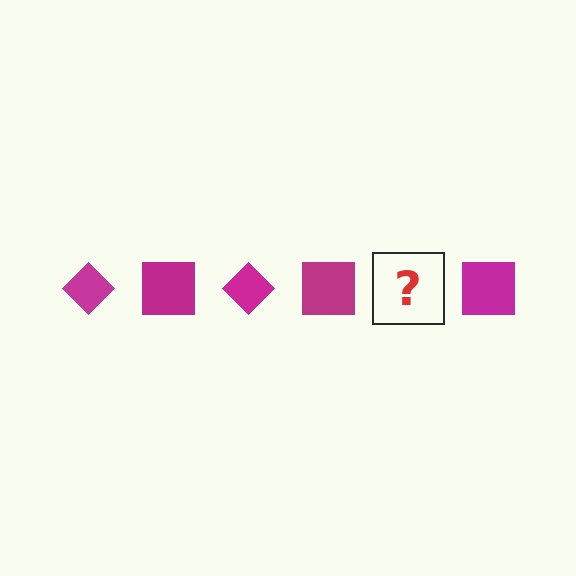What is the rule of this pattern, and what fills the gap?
The rule is that the pattern cycles through diamond, square shapes in magenta. The gap should be filled with a magenta diamond.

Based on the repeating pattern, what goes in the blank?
The blank should be a magenta diamond.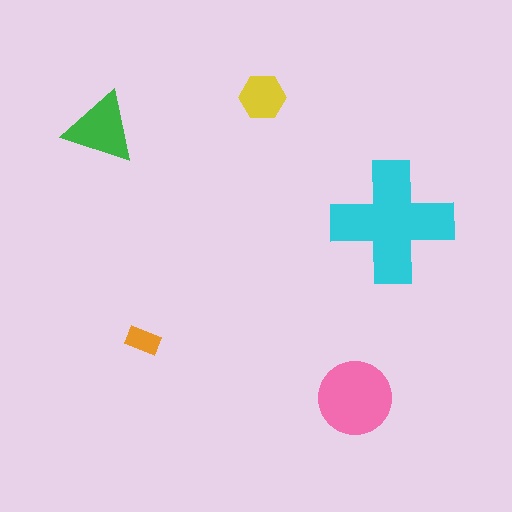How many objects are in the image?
There are 5 objects in the image.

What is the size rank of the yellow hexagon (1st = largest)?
4th.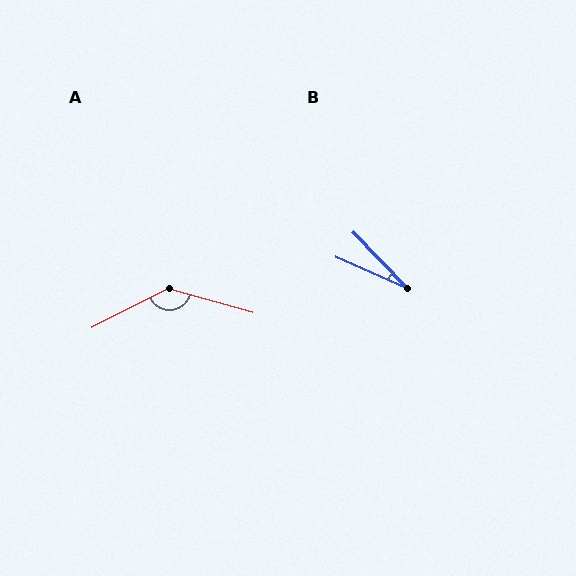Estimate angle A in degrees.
Approximately 137 degrees.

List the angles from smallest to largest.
B (22°), A (137°).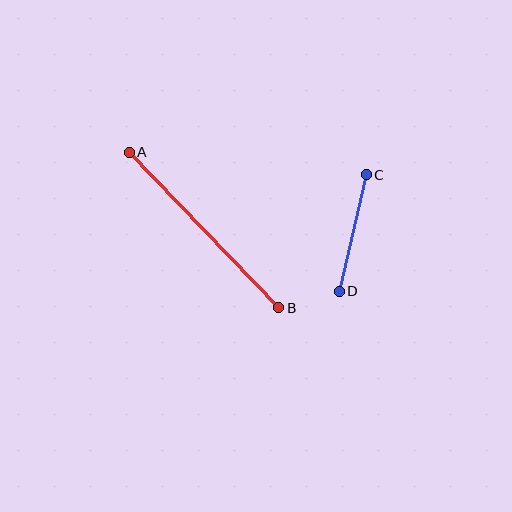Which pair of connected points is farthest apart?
Points A and B are farthest apart.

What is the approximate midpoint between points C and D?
The midpoint is at approximately (353, 233) pixels.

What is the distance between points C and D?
The distance is approximately 119 pixels.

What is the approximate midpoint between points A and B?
The midpoint is at approximately (204, 230) pixels.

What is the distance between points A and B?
The distance is approximately 216 pixels.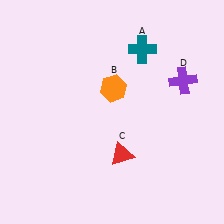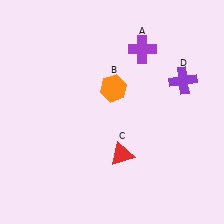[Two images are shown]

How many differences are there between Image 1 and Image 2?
There is 1 difference between the two images.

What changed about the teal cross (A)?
In Image 1, A is teal. In Image 2, it changed to purple.